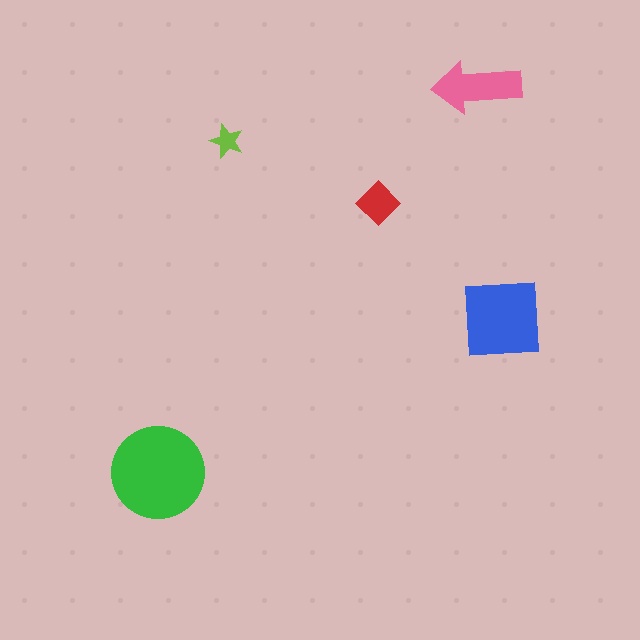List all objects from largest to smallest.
The green circle, the blue square, the pink arrow, the red diamond, the lime star.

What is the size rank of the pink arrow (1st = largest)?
3rd.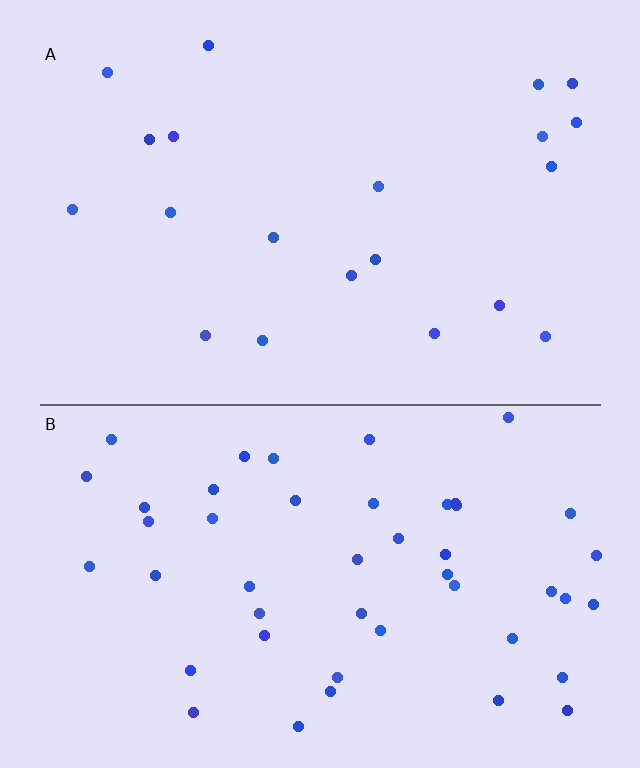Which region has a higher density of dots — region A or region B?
B (the bottom).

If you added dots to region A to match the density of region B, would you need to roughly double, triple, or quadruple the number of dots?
Approximately double.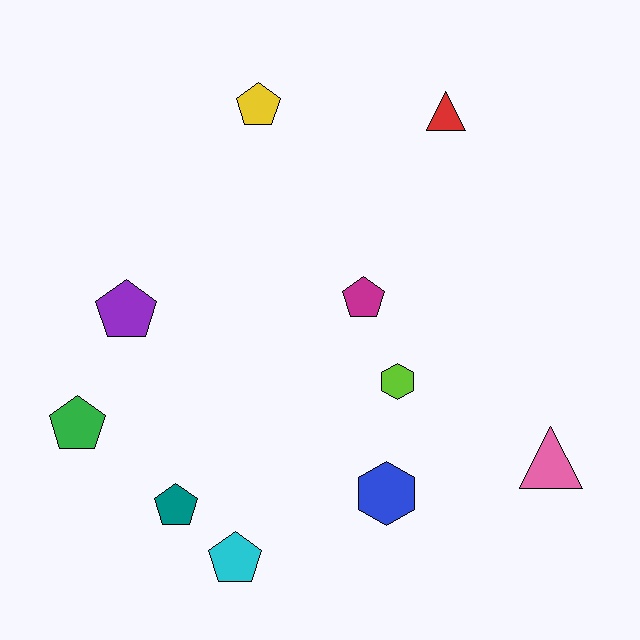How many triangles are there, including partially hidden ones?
There are 2 triangles.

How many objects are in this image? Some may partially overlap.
There are 10 objects.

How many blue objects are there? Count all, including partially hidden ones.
There is 1 blue object.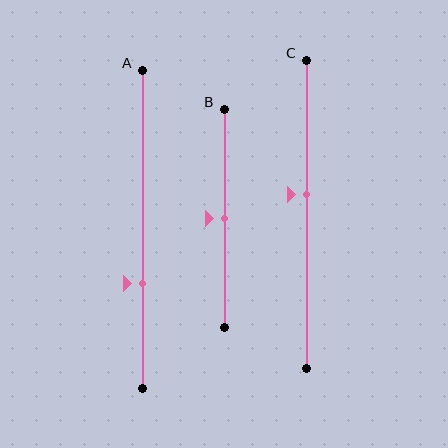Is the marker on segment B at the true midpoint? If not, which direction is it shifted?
Yes, the marker on segment B is at the true midpoint.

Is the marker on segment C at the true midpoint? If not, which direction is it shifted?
No, the marker on segment C is shifted upward by about 6% of the segment length.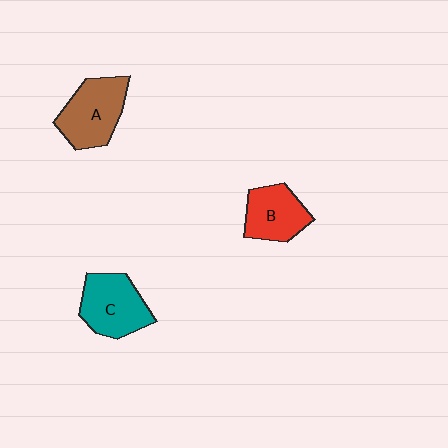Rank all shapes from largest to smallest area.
From largest to smallest: A (brown), C (teal), B (red).